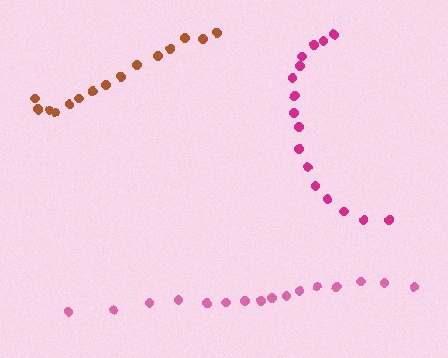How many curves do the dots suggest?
There are 3 distinct paths.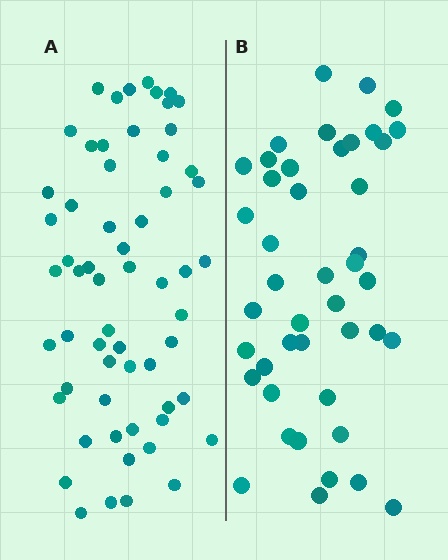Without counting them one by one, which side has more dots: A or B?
Region A (the left region) has more dots.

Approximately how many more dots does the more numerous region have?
Region A has approximately 15 more dots than region B.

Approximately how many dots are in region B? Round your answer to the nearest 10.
About 40 dots. (The exact count is 44, which rounds to 40.)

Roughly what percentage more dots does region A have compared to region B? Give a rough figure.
About 35% more.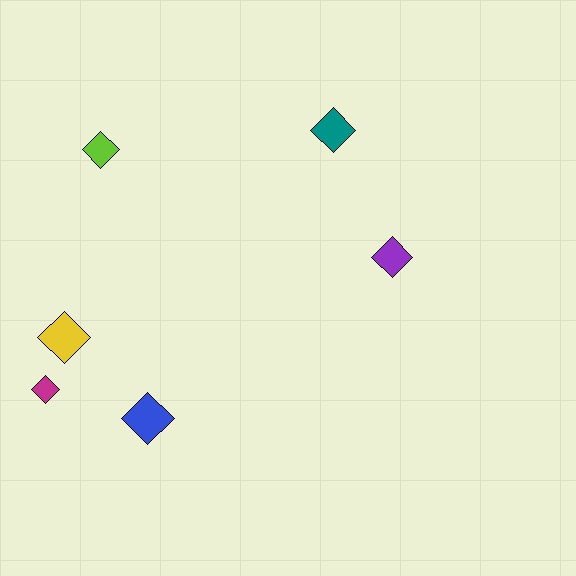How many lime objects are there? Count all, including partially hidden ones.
There is 1 lime object.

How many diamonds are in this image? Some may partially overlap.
There are 6 diamonds.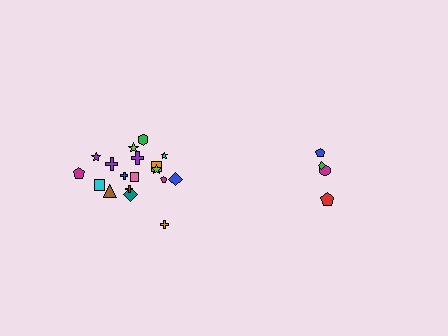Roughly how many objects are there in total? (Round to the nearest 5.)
Roughly 20 objects in total.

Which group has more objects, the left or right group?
The left group.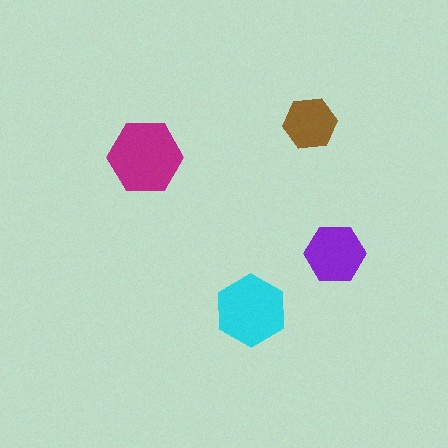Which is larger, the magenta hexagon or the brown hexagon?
The magenta one.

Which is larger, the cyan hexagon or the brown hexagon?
The cyan one.